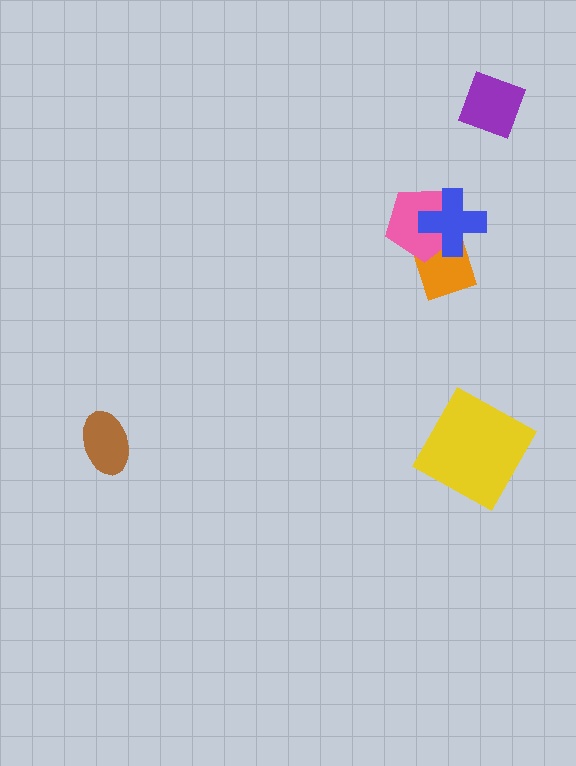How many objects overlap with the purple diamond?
0 objects overlap with the purple diamond.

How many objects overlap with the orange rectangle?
2 objects overlap with the orange rectangle.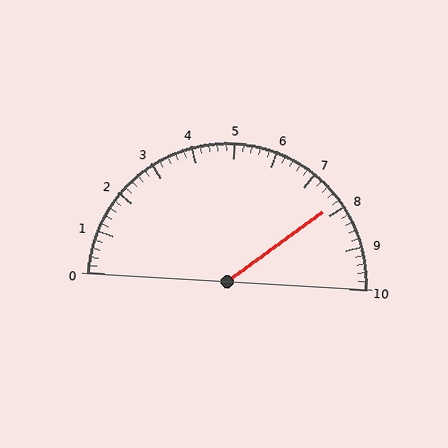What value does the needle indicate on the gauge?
The needle indicates approximately 7.8.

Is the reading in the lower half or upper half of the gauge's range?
The reading is in the upper half of the range (0 to 10).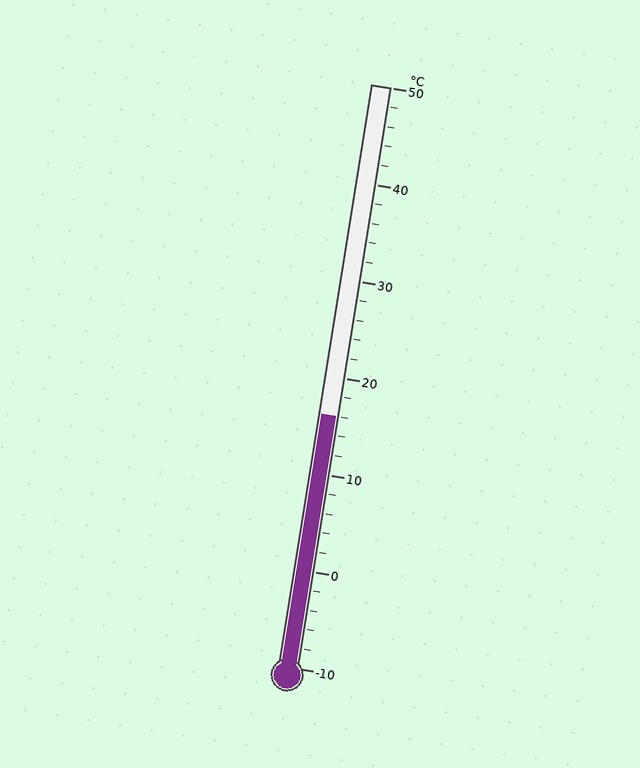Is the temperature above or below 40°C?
The temperature is below 40°C.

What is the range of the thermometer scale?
The thermometer scale ranges from -10°C to 50°C.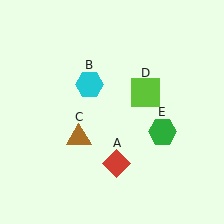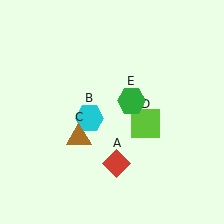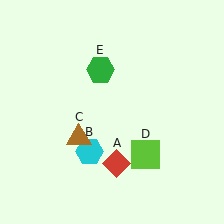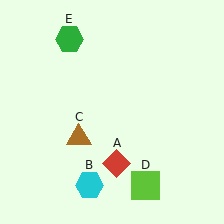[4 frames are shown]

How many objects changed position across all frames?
3 objects changed position: cyan hexagon (object B), lime square (object D), green hexagon (object E).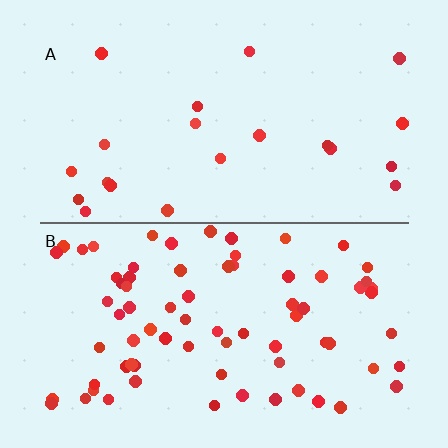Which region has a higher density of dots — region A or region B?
B (the bottom).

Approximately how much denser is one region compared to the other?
Approximately 3.5× — region B over region A.